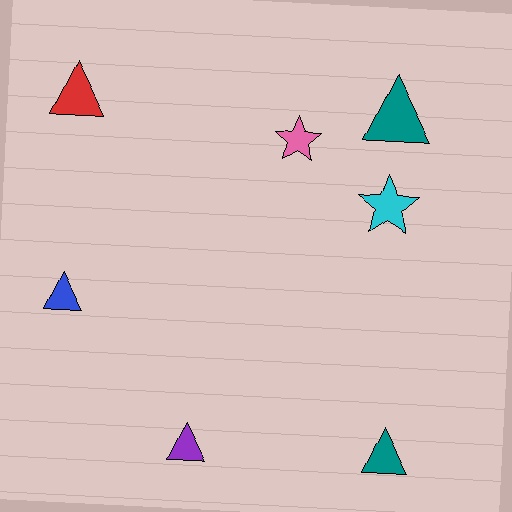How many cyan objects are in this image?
There is 1 cyan object.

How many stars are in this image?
There are 2 stars.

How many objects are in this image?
There are 7 objects.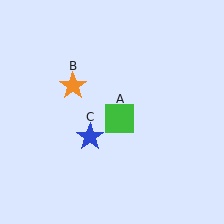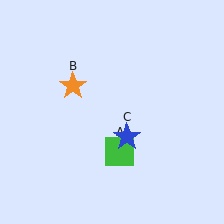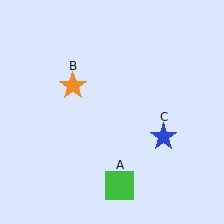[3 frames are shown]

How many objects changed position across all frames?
2 objects changed position: green square (object A), blue star (object C).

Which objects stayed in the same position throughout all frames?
Orange star (object B) remained stationary.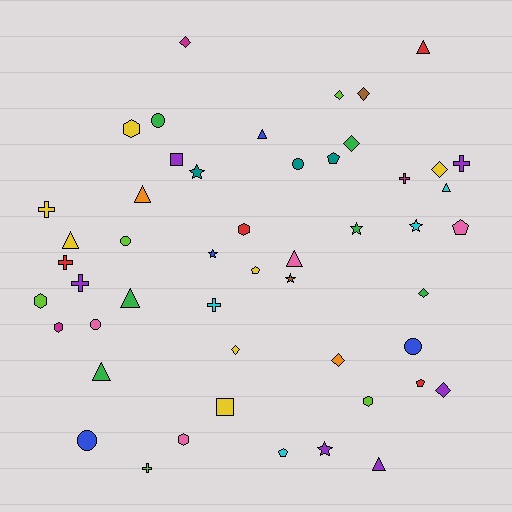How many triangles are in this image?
There are 9 triangles.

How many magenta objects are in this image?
There are 3 magenta objects.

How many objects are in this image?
There are 50 objects.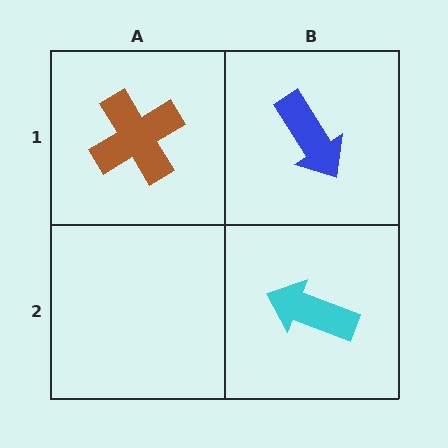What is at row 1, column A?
A brown cross.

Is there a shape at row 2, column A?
No, that cell is empty.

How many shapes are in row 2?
1 shape.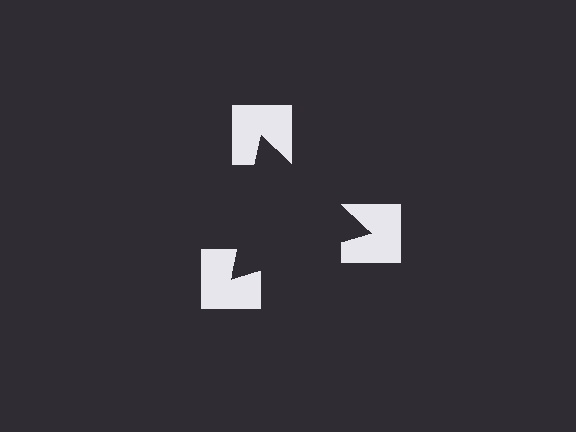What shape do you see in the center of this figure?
An illusory triangle — its edges are inferred from the aligned wedge cuts in the notched squares, not physically drawn.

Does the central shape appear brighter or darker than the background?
It typically appears slightly darker than the background, even though no actual brightness change is drawn.